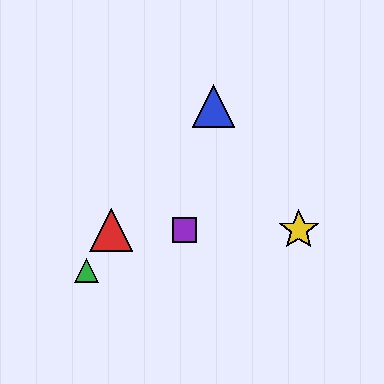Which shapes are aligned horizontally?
The red triangle, the yellow star, the purple square are aligned horizontally.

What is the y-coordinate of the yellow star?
The yellow star is at y≈230.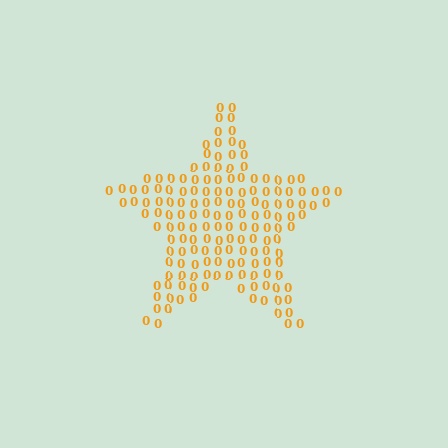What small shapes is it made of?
It is made of small digit 0's.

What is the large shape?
The large shape is a star.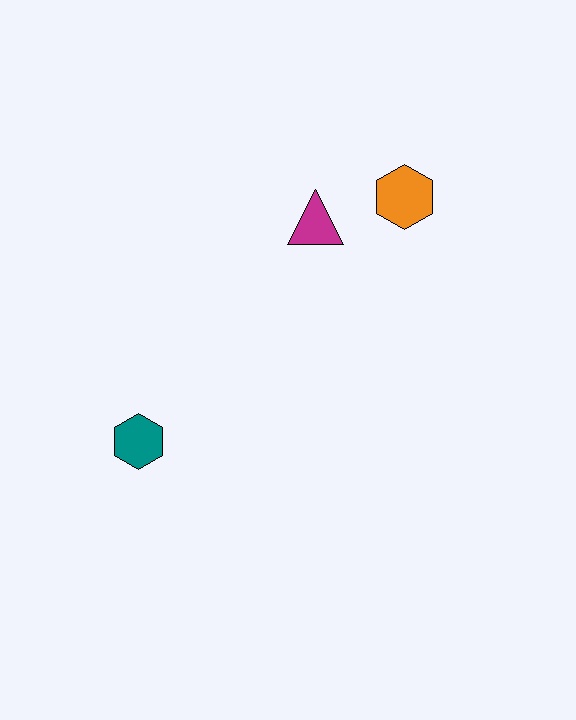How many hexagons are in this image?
There are 2 hexagons.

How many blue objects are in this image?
There are no blue objects.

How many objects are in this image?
There are 3 objects.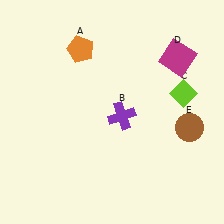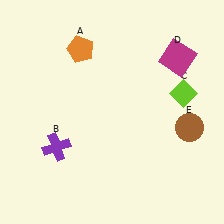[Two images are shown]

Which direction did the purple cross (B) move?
The purple cross (B) moved left.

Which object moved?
The purple cross (B) moved left.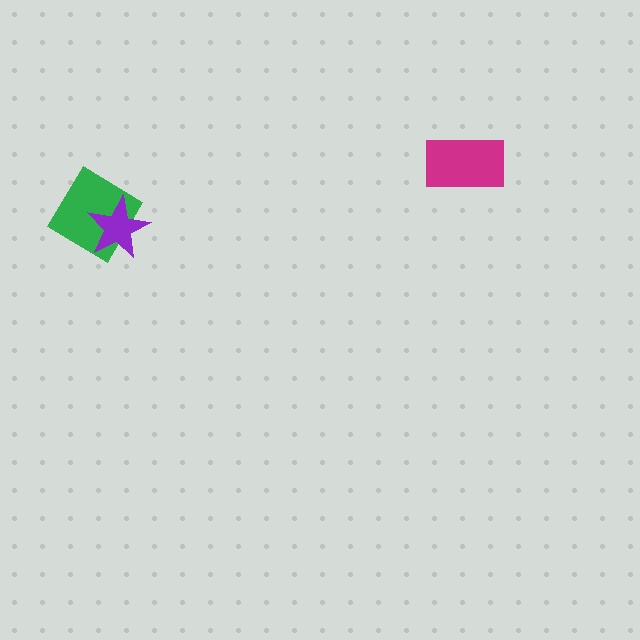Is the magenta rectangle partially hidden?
No, no other shape covers it.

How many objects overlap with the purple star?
1 object overlaps with the purple star.